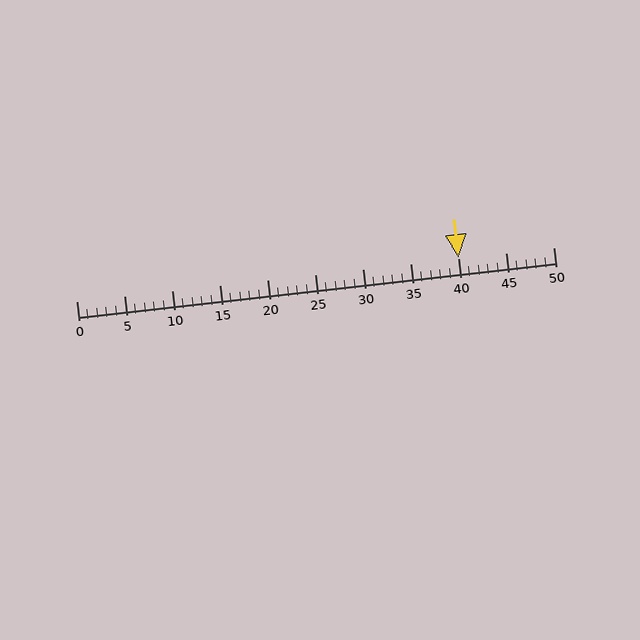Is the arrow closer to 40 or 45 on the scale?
The arrow is closer to 40.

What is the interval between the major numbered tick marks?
The major tick marks are spaced 5 units apart.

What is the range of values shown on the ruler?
The ruler shows values from 0 to 50.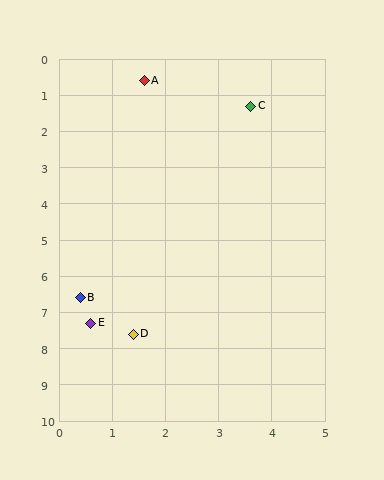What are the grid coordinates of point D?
Point D is at approximately (1.4, 7.6).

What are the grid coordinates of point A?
Point A is at approximately (1.6, 0.6).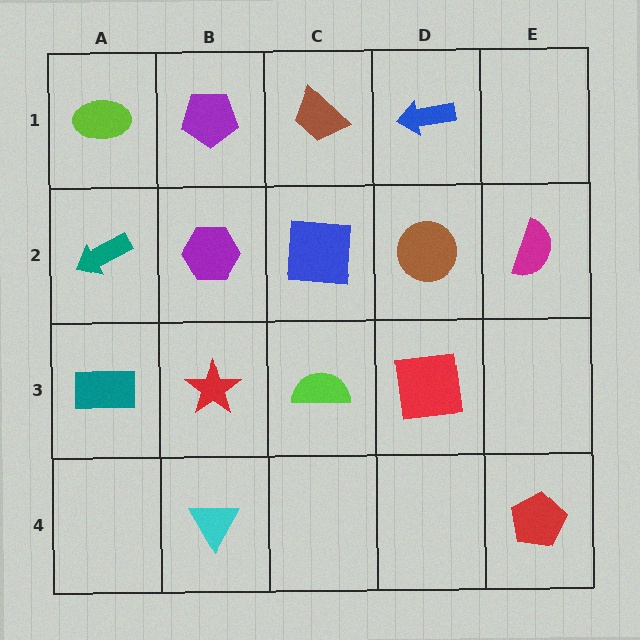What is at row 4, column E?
A red pentagon.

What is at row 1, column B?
A purple pentagon.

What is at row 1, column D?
A blue arrow.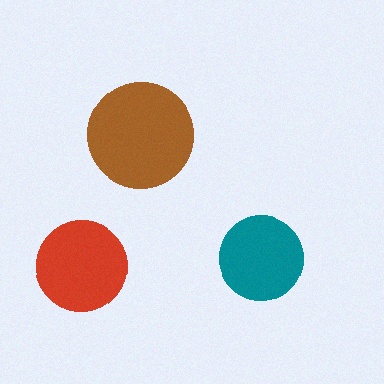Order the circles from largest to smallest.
the brown one, the red one, the teal one.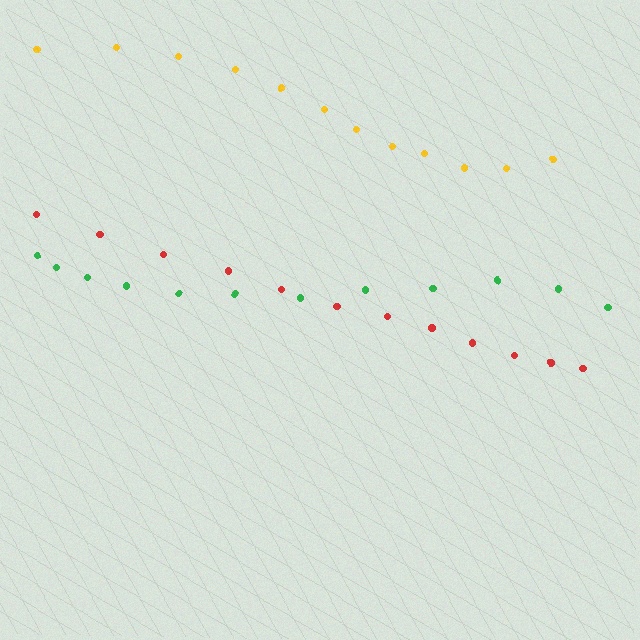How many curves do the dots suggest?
There are 3 distinct paths.